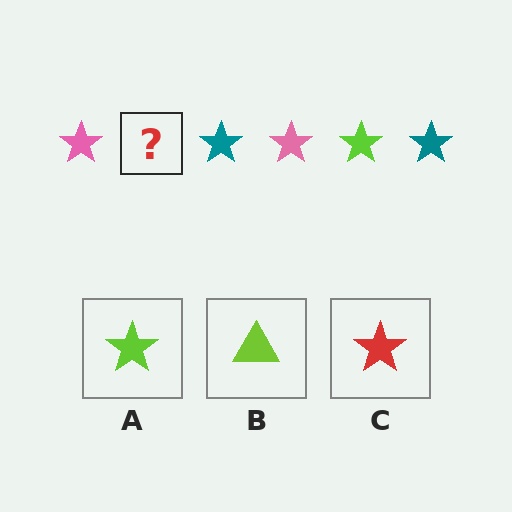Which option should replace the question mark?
Option A.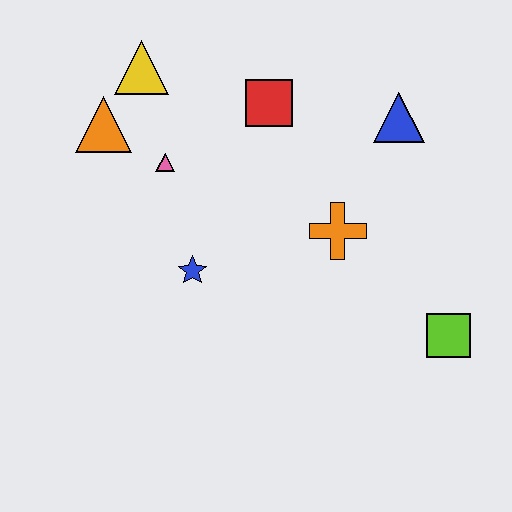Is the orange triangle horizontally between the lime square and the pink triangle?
No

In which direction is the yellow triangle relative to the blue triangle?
The yellow triangle is to the left of the blue triangle.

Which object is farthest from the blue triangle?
The orange triangle is farthest from the blue triangle.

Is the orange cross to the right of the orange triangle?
Yes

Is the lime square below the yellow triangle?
Yes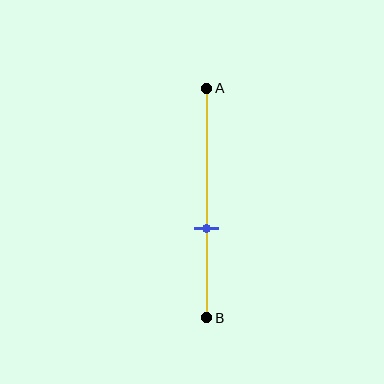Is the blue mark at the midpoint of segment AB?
No, the mark is at about 60% from A, not at the 50% midpoint.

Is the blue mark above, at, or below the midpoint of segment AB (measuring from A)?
The blue mark is below the midpoint of segment AB.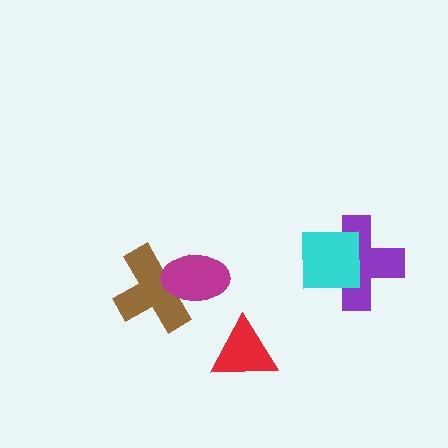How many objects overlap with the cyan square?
1 object overlaps with the cyan square.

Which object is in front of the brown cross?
The magenta ellipse is in front of the brown cross.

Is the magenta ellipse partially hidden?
No, no other shape covers it.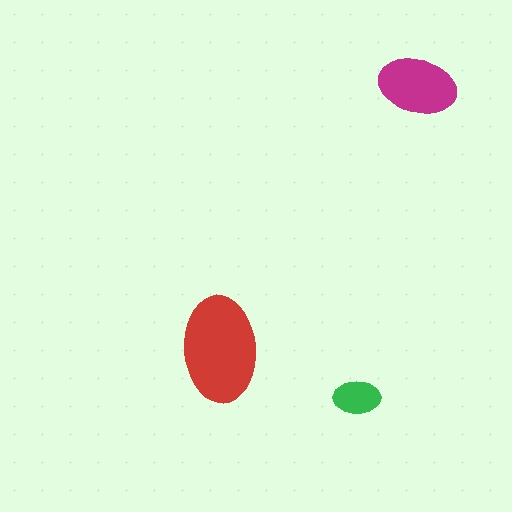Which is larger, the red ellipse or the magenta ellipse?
The red one.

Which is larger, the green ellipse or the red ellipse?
The red one.